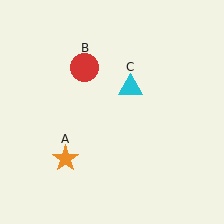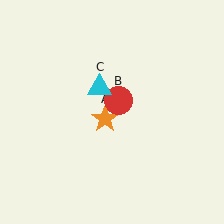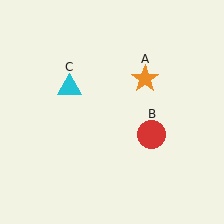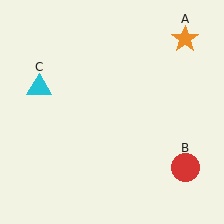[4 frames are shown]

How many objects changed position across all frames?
3 objects changed position: orange star (object A), red circle (object B), cyan triangle (object C).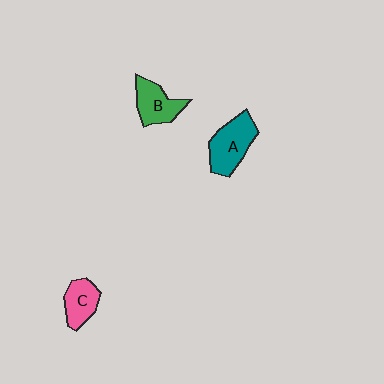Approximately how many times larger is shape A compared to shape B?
Approximately 1.3 times.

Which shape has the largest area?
Shape A (teal).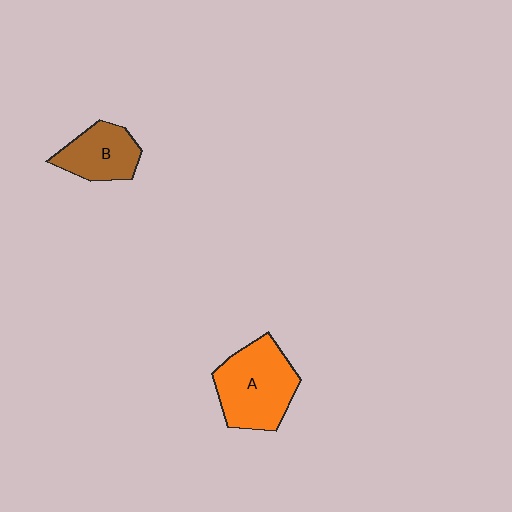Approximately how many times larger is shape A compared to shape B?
Approximately 1.5 times.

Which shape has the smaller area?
Shape B (brown).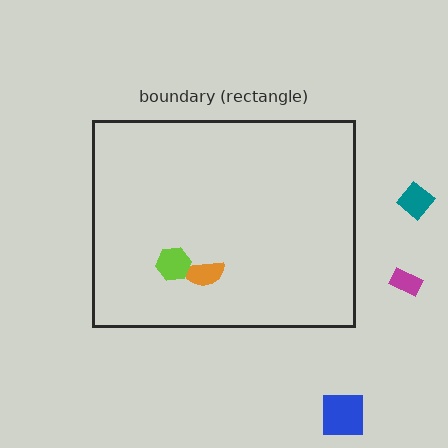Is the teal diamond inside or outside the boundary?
Outside.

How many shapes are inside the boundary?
2 inside, 3 outside.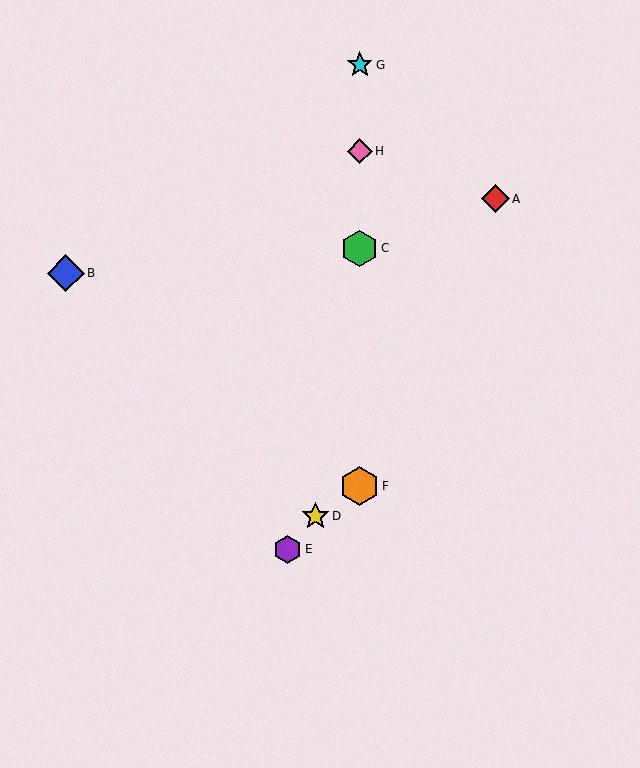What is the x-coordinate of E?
Object E is at x≈288.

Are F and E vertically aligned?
No, F is at x≈360 and E is at x≈288.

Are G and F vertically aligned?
Yes, both are at x≈360.